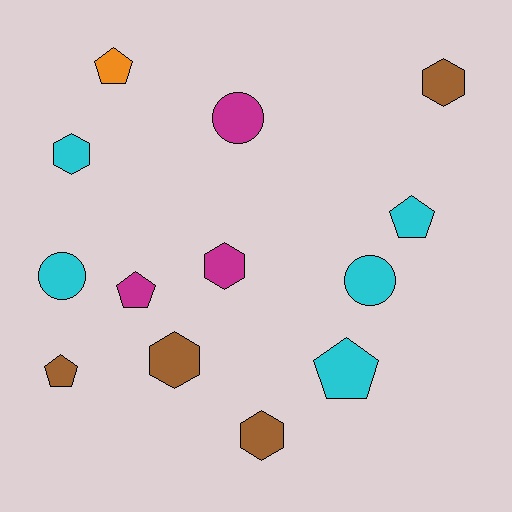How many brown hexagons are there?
There are 3 brown hexagons.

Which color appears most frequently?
Cyan, with 5 objects.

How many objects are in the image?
There are 13 objects.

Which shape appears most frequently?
Hexagon, with 5 objects.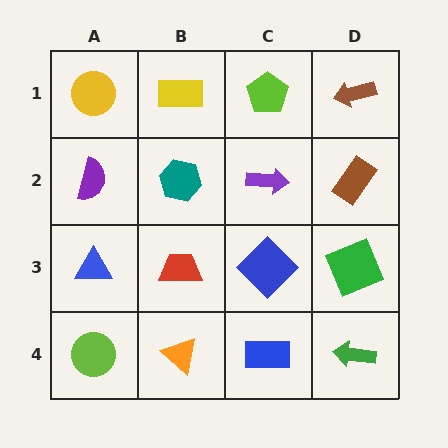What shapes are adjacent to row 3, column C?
A purple arrow (row 2, column C), a blue rectangle (row 4, column C), a red trapezoid (row 3, column B), a green square (row 3, column D).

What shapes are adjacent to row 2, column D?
A brown arrow (row 1, column D), a green square (row 3, column D), a purple arrow (row 2, column C).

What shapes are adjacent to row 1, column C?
A purple arrow (row 2, column C), a yellow rectangle (row 1, column B), a brown arrow (row 1, column D).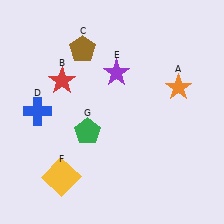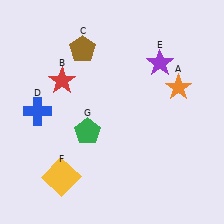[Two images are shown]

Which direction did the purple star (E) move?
The purple star (E) moved right.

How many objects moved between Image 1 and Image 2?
1 object moved between the two images.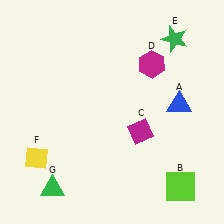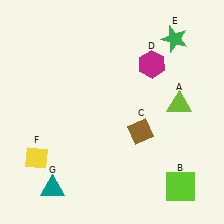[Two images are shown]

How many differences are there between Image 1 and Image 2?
There are 3 differences between the two images.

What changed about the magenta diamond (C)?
In Image 1, C is magenta. In Image 2, it changed to brown.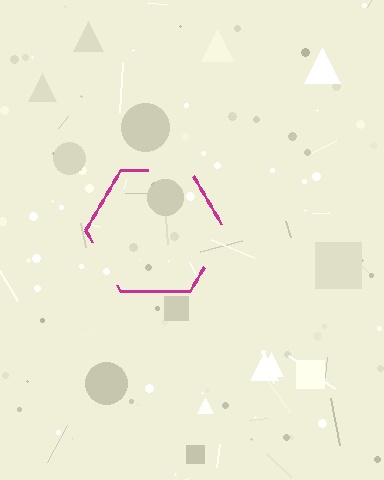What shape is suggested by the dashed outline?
The dashed outline suggests a hexagon.